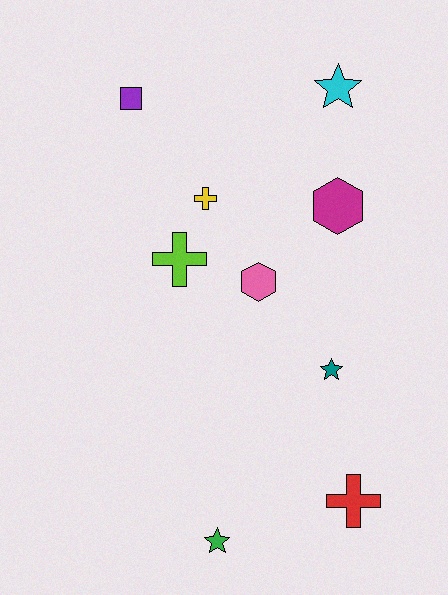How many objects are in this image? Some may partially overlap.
There are 9 objects.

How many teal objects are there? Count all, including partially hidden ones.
There is 1 teal object.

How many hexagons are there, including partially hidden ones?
There are 2 hexagons.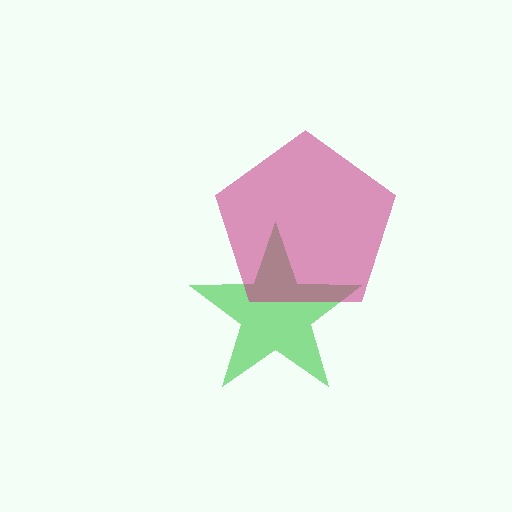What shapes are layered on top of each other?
The layered shapes are: a green star, a magenta pentagon.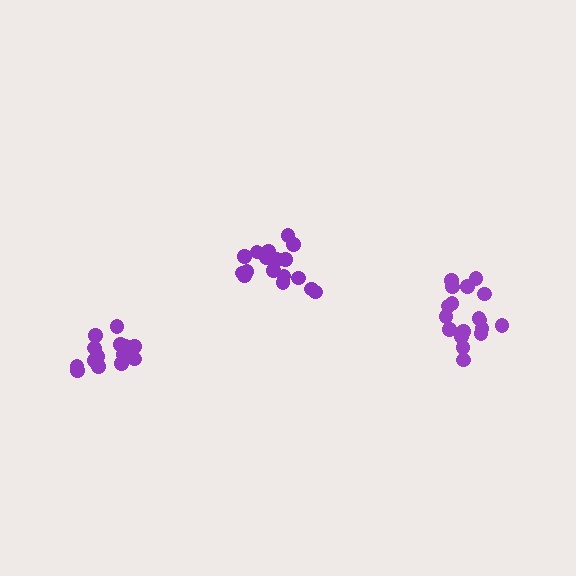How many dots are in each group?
Group 1: 18 dots, Group 2: 17 dots, Group 3: 15 dots (50 total).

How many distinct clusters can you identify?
There are 3 distinct clusters.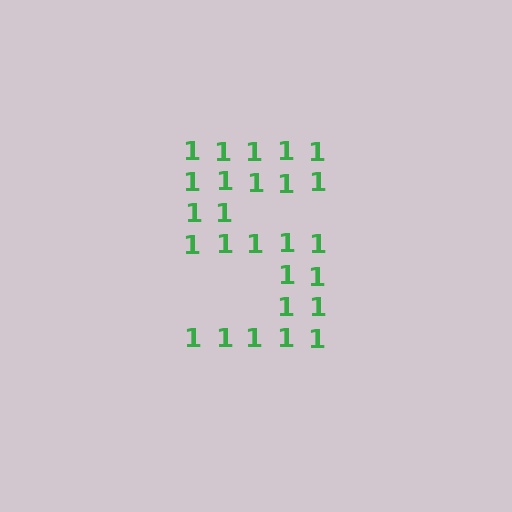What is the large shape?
The large shape is the digit 5.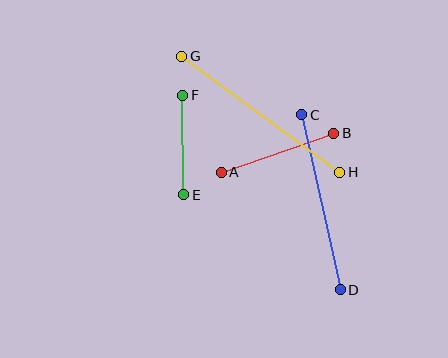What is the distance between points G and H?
The distance is approximately 196 pixels.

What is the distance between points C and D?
The distance is approximately 179 pixels.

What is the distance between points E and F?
The distance is approximately 100 pixels.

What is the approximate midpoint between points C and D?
The midpoint is at approximately (321, 202) pixels.